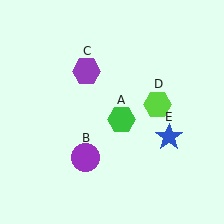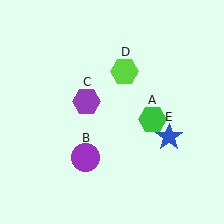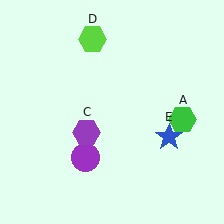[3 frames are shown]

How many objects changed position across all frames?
3 objects changed position: green hexagon (object A), purple hexagon (object C), lime hexagon (object D).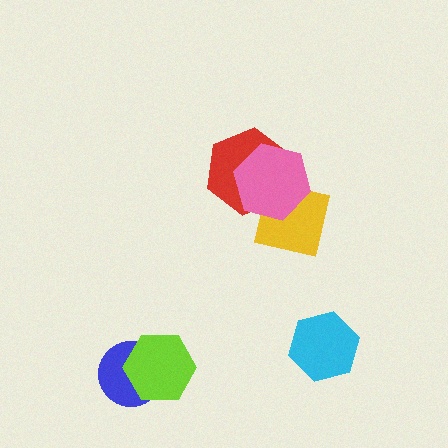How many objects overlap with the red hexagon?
2 objects overlap with the red hexagon.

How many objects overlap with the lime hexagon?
1 object overlaps with the lime hexagon.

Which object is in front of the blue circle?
The lime hexagon is in front of the blue circle.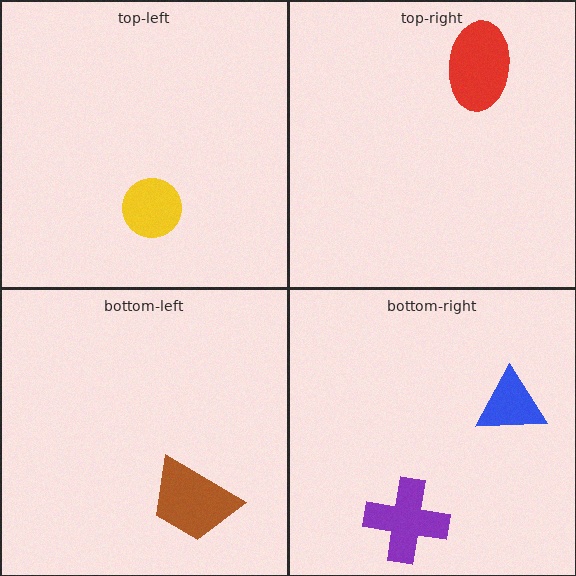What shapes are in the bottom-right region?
The blue triangle, the purple cross.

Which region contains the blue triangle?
The bottom-right region.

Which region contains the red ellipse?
The top-right region.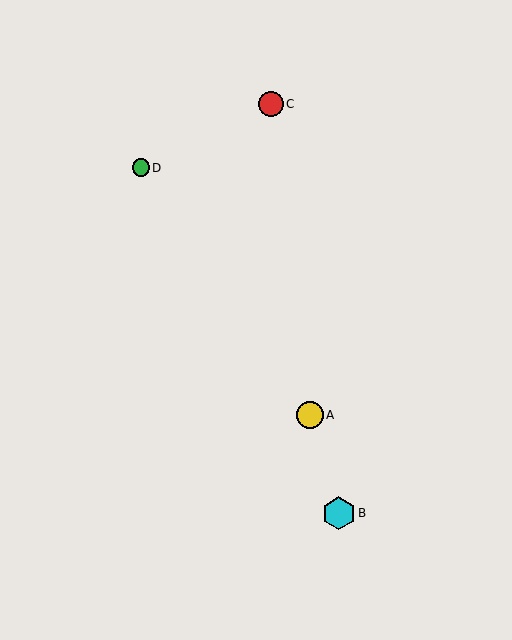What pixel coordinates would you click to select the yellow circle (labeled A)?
Click at (310, 415) to select the yellow circle A.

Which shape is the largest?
The cyan hexagon (labeled B) is the largest.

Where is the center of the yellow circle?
The center of the yellow circle is at (310, 415).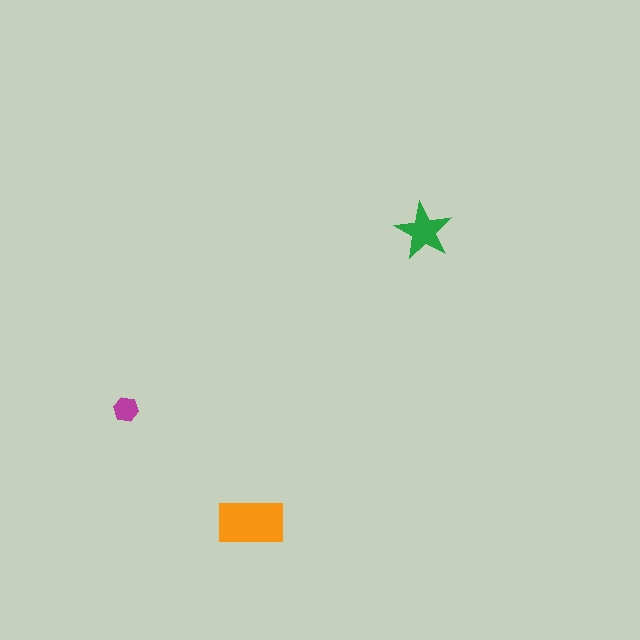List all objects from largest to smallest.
The orange rectangle, the green star, the magenta hexagon.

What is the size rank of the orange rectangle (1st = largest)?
1st.